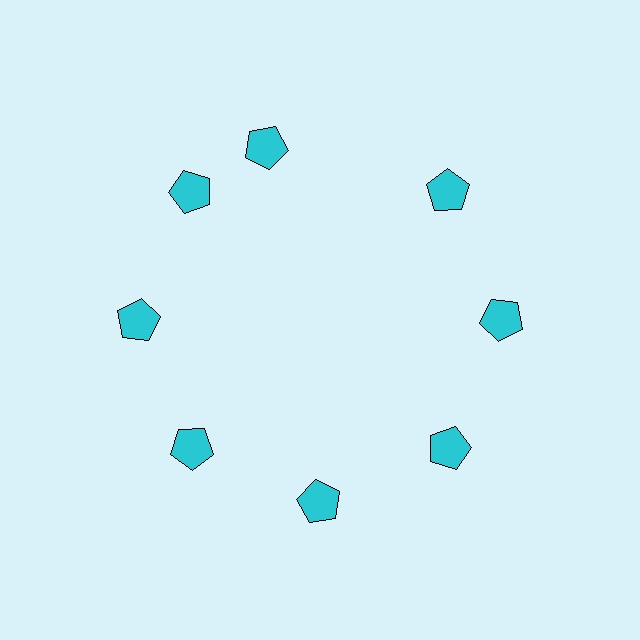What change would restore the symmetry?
The symmetry would be restored by rotating it back into even spacing with its neighbors so that all 8 pentagons sit at equal angles and equal distance from the center.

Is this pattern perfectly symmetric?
No. The 8 cyan pentagons are arranged in a ring, but one element near the 12 o'clock position is rotated out of alignment along the ring, breaking the 8-fold rotational symmetry.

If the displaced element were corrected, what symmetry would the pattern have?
It would have 8-fold rotational symmetry — the pattern would map onto itself every 45 degrees.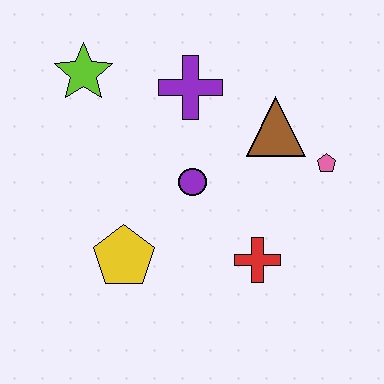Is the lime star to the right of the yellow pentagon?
No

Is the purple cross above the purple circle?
Yes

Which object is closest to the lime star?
The purple cross is closest to the lime star.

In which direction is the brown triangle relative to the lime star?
The brown triangle is to the right of the lime star.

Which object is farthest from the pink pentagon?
The lime star is farthest from the pink pentagon.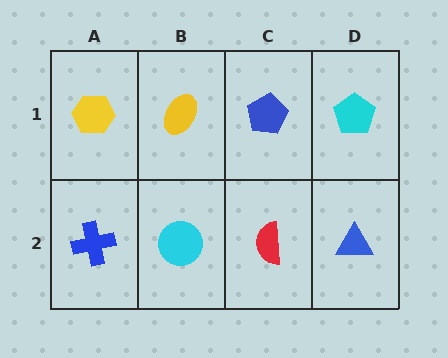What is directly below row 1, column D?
A blue triangle.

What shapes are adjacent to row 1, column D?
A blue triangle (row 2, column D), a blue pentagon (row 1, column C).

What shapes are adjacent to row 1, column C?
A red semicircle (row 2, column C), a yellow ellipse (row 1, column B), a cyan pentagon (row 1, column D).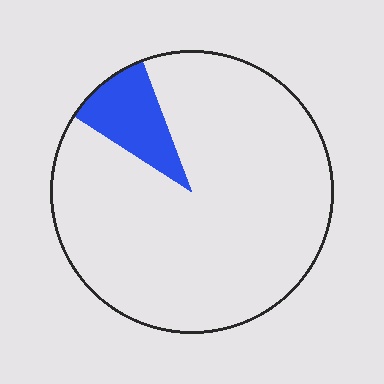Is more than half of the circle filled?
No.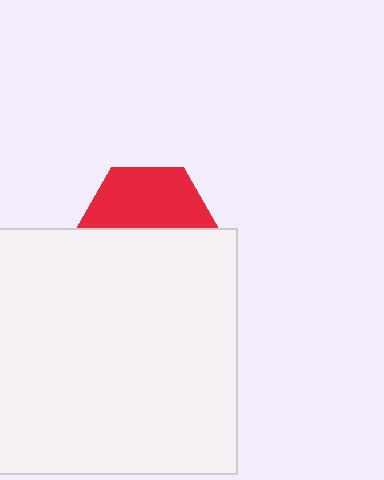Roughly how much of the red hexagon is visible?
About half of it is visible (roughly 47%).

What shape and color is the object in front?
The object in front is a white rectangle.